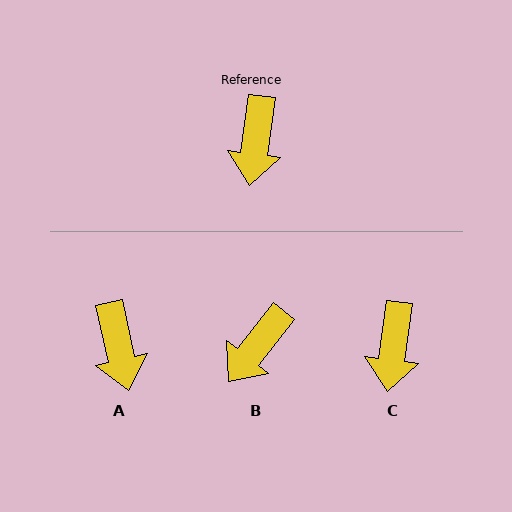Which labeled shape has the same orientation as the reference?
C.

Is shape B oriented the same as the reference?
No, it is off by about 30 degrees.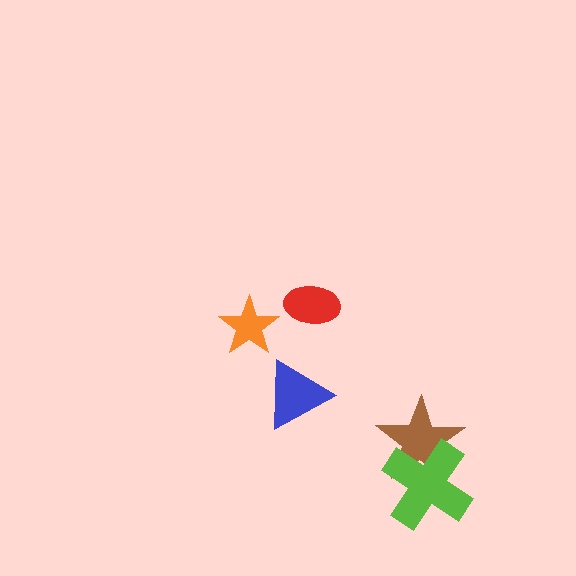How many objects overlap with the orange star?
0 objects overlap with the orange star.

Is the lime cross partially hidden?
No, no other shape covers it.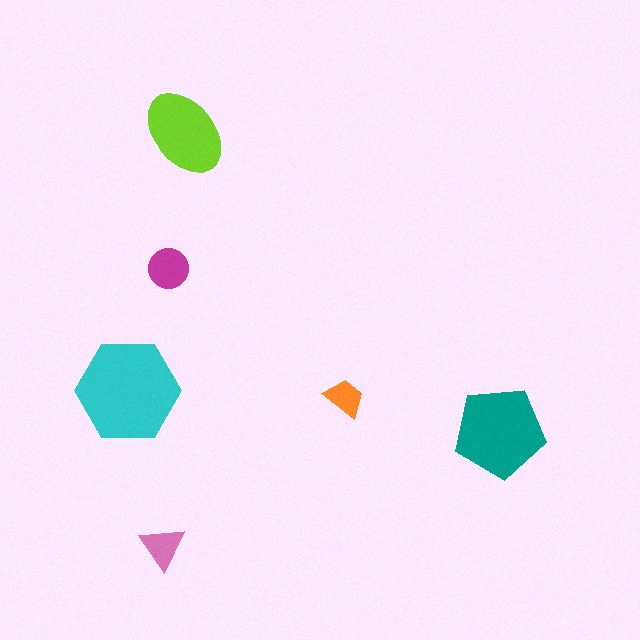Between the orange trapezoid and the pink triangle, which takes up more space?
The pink triangle.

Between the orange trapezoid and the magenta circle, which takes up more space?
The magenta circle.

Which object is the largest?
The cyan hexagon.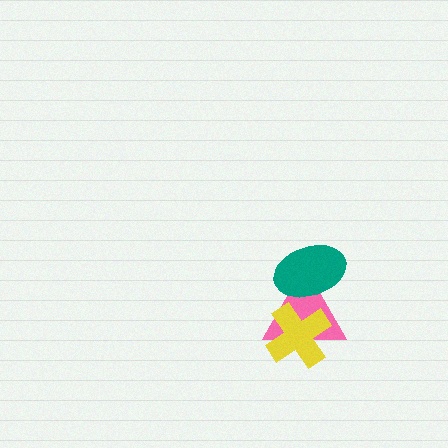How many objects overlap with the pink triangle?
2 objects overlap with the pink triangle.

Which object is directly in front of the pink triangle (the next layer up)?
The yellow cross is directly in front of the pink triangle.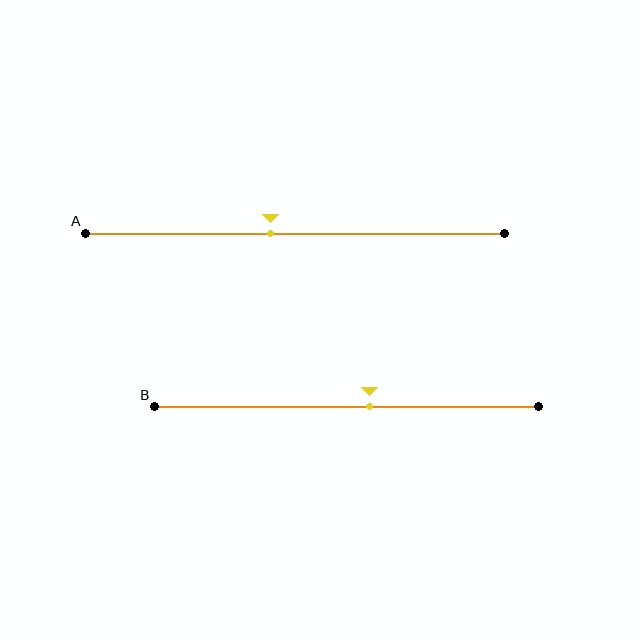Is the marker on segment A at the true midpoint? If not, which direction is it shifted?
No, the marker on segment A is shifted to the left by about 6% of the segment length.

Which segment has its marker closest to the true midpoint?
Segment A has its marker closest to the true midpoint.